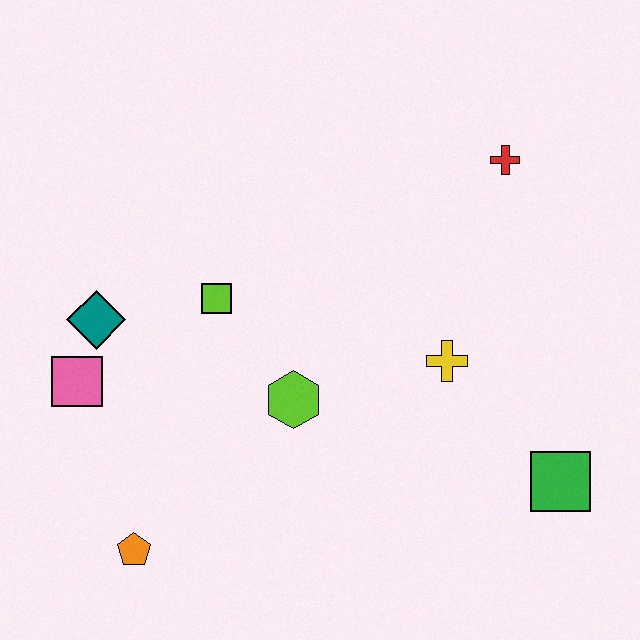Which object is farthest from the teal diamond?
The green square is farthest from the teal diamond.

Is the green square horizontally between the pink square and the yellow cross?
No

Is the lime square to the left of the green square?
Yes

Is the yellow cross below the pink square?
No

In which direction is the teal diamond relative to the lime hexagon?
The teal diamond is to the left of the lime hexagon.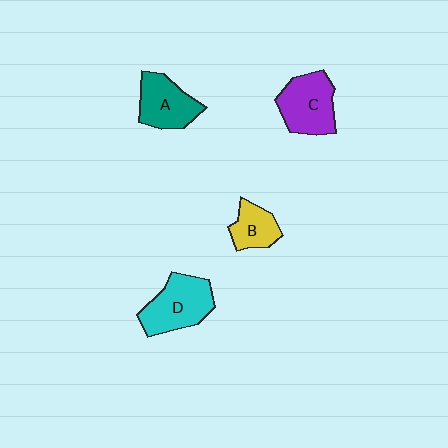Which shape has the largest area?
Shape D (cyan).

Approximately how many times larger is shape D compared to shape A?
Approximately 1.2 times.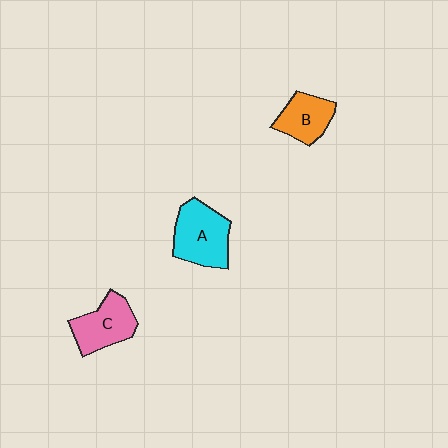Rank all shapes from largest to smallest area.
From largest to smallest: A (cyan), C (pink), B (orange).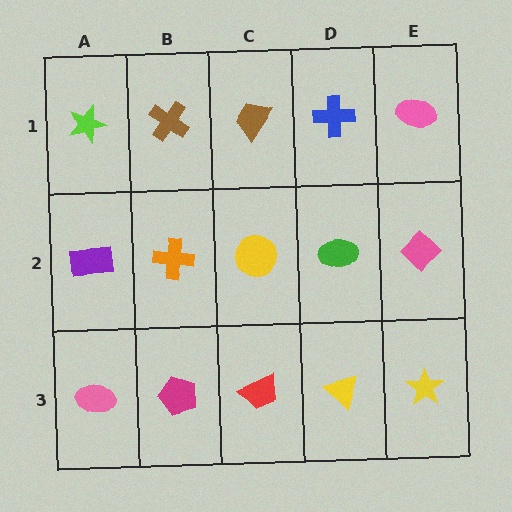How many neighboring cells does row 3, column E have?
2.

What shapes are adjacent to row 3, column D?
A green ellipse (row 2, column D), a red trapezoid (row 3, column C), a yellow star (row 3, column E).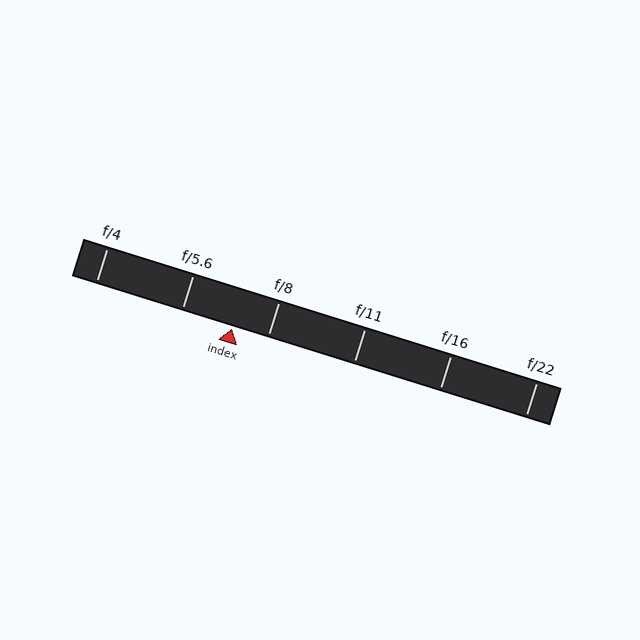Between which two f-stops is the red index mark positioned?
The index mark is between f/5.6 and f/8.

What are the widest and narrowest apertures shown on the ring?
The widest aperture shown is f/4 and the narrowest is f/22.